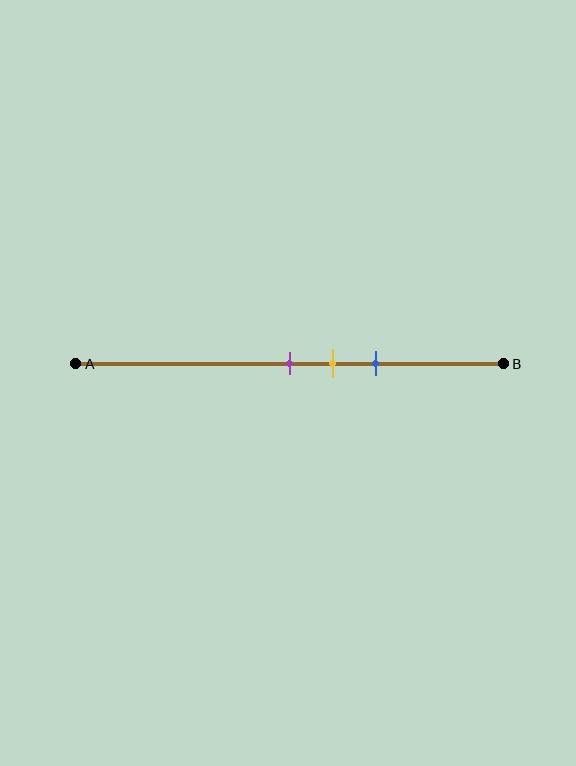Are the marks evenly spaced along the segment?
Yes, the marks are approximately evenly spaced.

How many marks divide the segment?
There are 3 marks dividing the segment.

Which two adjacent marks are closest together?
The purple and yellow marks are the closest adjacent pair.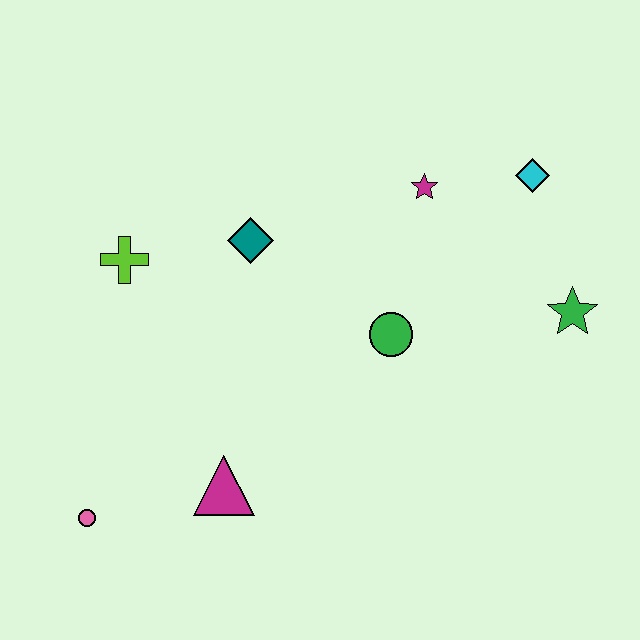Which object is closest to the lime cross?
The teal diamond is closest to the lime cross.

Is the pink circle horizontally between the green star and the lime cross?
No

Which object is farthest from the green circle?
The pink circle is farthest from the green circle.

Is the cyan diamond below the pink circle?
No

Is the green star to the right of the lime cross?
Yes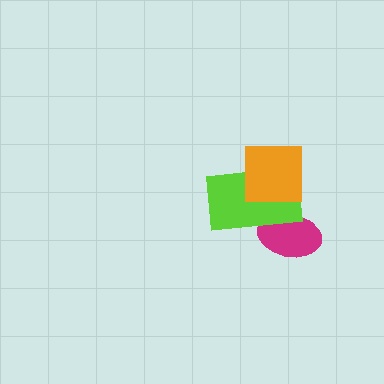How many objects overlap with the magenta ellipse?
1 object overlaps with the magenta ellipse.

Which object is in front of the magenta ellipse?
The lime rectangle is in front of the magenta ellipse.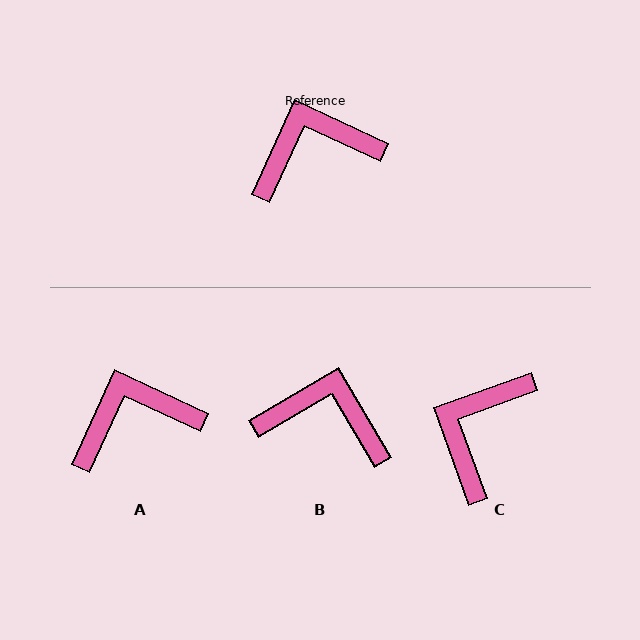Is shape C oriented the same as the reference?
No, it is off by about 45 degrees.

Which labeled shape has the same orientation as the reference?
A.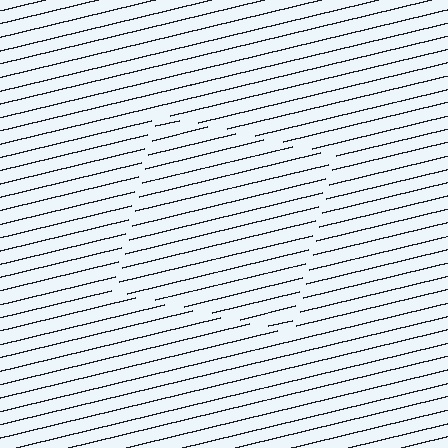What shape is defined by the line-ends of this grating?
An illusory square. The interior of the shape contains the same grating, shifted by half a period — the contour is defined by the phase discontinuity where line-ends from the inner and outer gratings abut.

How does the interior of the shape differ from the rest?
The interior of the shape contains the same grating, shifted by half a period — the contour is defined by the phase discontinuity where line-ends from the inner and outer gratings abut.